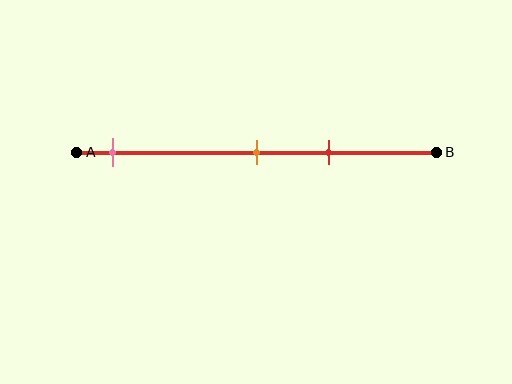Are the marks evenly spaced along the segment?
No, the marks are not evenly spaced.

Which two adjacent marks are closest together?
The orange and red marks are the closest adjacent pair.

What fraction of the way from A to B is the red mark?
The red mark is approximately 70% (0.7) of the way from A to B.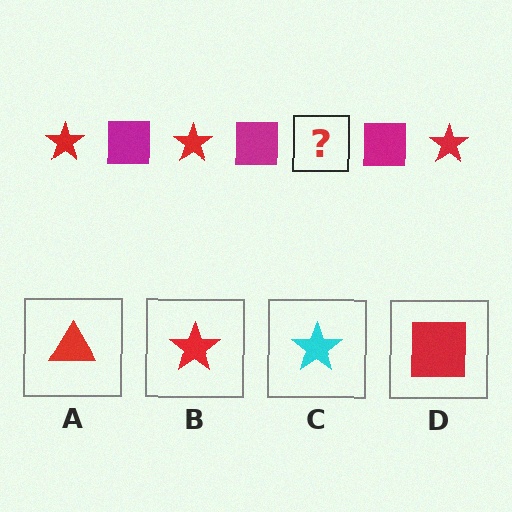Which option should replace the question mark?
Option B.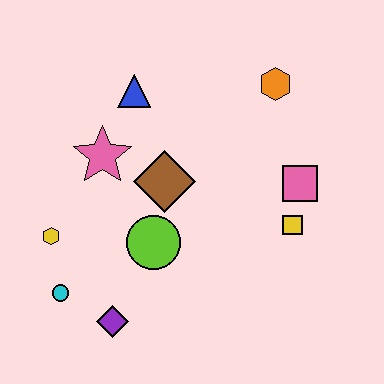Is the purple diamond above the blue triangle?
No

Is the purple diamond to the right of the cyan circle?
Yes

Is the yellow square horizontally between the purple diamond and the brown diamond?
No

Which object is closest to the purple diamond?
The cyan circle is closest to the purple diamond.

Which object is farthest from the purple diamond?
The orange hexagon is farthest from the purple diamond.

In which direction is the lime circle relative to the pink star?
The lime circle is below the pink star.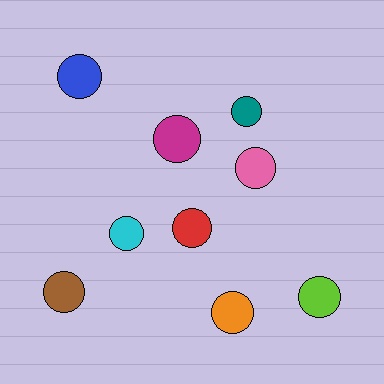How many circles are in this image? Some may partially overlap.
There are 9 circles.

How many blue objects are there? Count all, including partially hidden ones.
There is 1 blue object.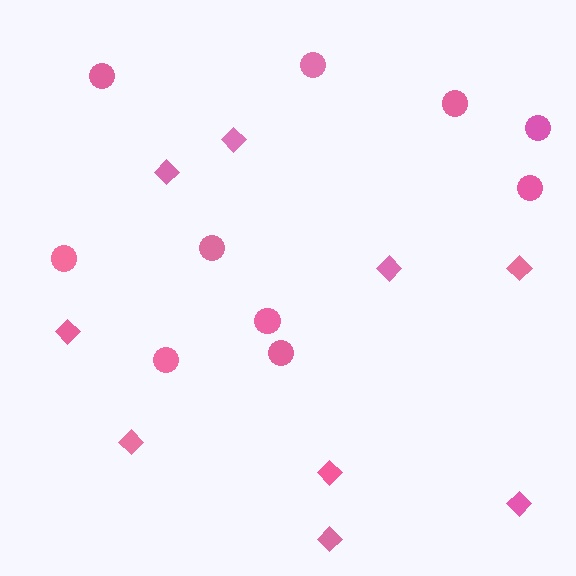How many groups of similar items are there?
There are 2 groups: one group of circles (10) and one group of diamonds (9).